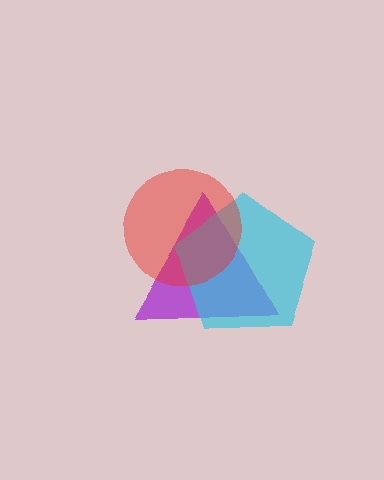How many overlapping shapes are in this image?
There are 3 overlapping shapes in the image.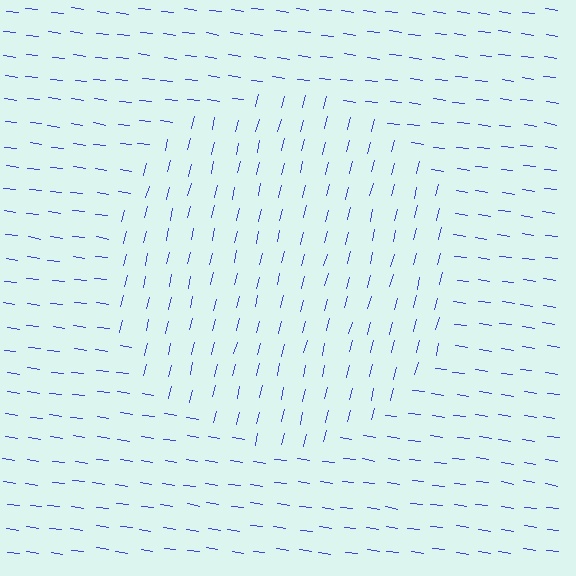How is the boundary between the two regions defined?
The boundary is defined purely by a change in line orientation (approximately 84 degrees difference). All lines are the same color and thickness.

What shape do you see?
I see a circle.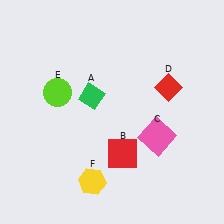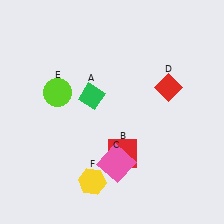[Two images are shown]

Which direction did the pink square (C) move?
The pink square (C) moved left.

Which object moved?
The pink square (C) moved left.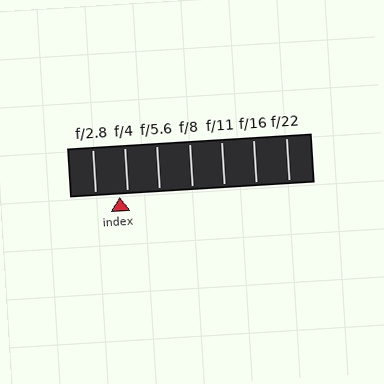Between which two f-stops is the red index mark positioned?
The index mark is between f/2.8 and f/4.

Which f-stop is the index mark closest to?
The index mark is closest to f/4.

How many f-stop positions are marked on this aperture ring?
There are 7 f-stop positions marked.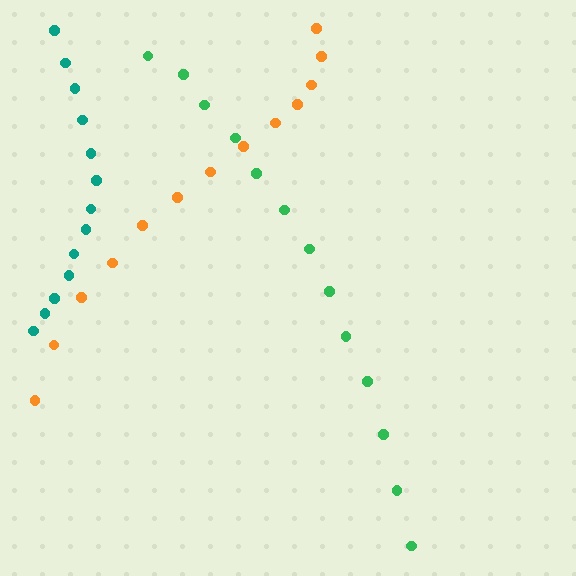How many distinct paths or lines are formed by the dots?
There are 3 distinct paths.